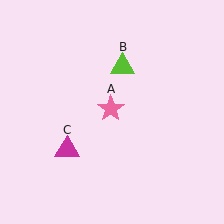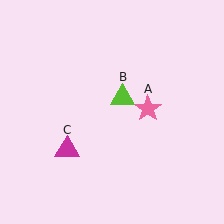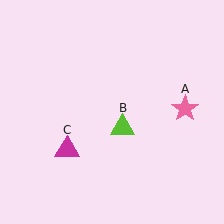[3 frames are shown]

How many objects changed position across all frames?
2 objects changed position: pink star (object A), lime triangle (object B).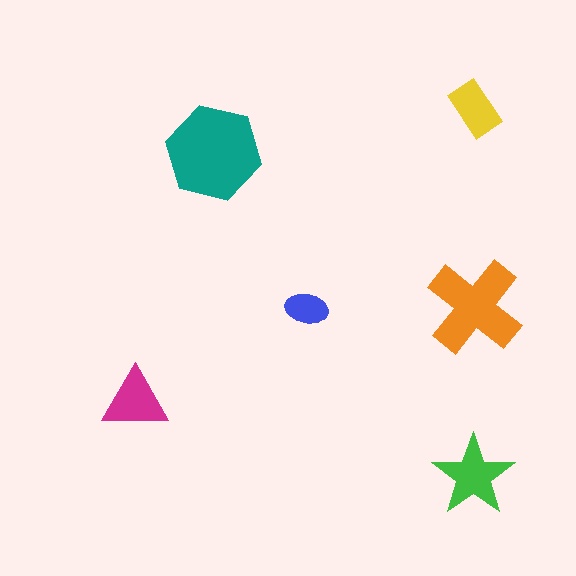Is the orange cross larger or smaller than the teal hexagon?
Smaller.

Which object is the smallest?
The blue ellipse.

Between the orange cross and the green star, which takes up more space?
The orange cross.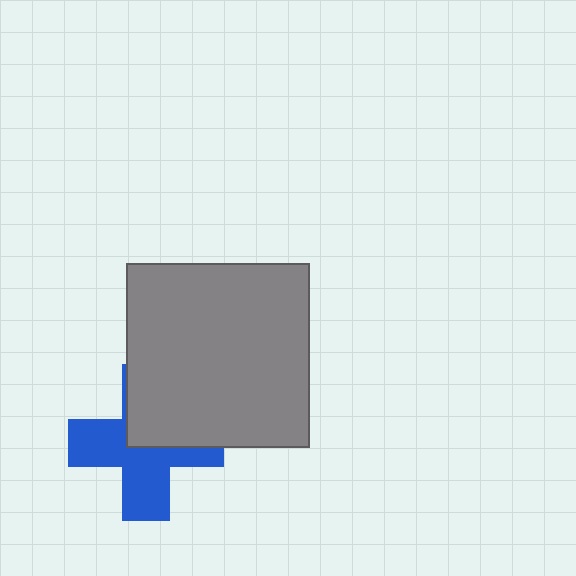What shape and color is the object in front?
The object in front is a gray square.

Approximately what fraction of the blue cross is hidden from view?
Roughly 41% of the blue cross is hidden behind the gray square.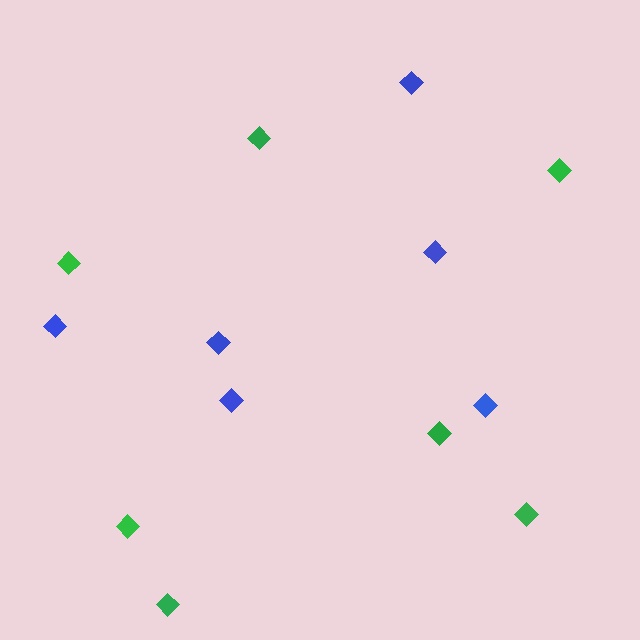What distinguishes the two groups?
There are 2 groups: one group of green diamonds (7) and one group of blue diamonds (6).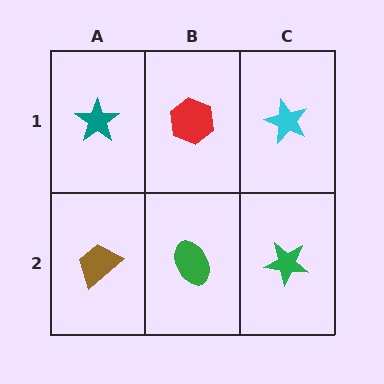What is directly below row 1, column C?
A green star.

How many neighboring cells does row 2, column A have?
2.